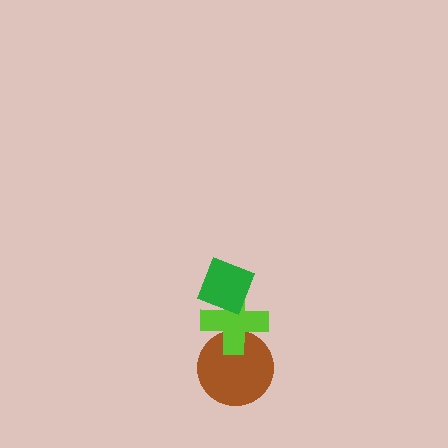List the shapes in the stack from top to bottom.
From top to bottom: the green diamond, the lime cross, the brown circle.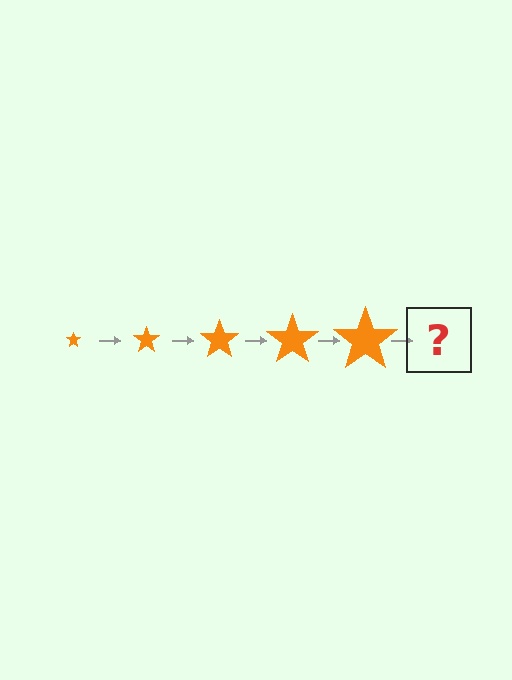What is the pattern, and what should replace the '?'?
The pattern is that the star gets progressively larger each step. The '?' should be an orange star, larger than the previous one.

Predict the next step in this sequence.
The next step is an orange star, larger than the previous one.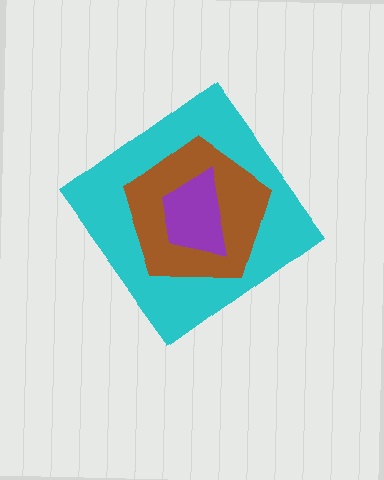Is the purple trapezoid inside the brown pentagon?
Yes.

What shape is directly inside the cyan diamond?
The brown pentagon.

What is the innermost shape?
The purple trapezoid.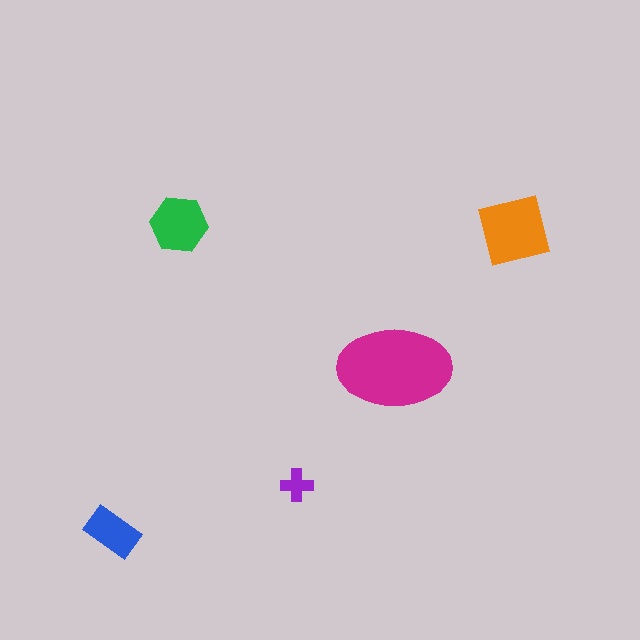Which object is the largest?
The magenta ellipse.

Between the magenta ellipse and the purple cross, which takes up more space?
The magenta ellipse.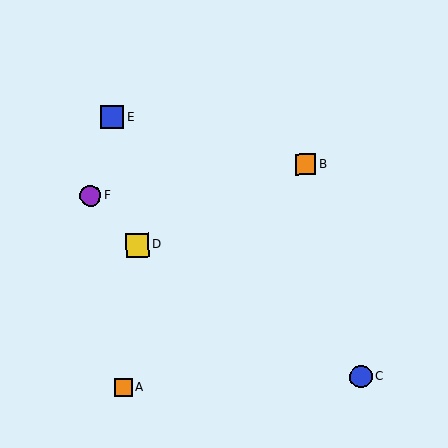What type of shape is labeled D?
Shape D is a yellow square.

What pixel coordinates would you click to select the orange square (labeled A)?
Click at (124, 387) to select the orange square A.